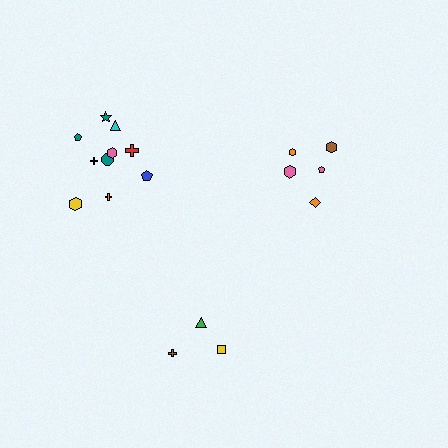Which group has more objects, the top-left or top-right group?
The top-left group.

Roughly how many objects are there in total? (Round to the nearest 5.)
Roughly 20 objects in total.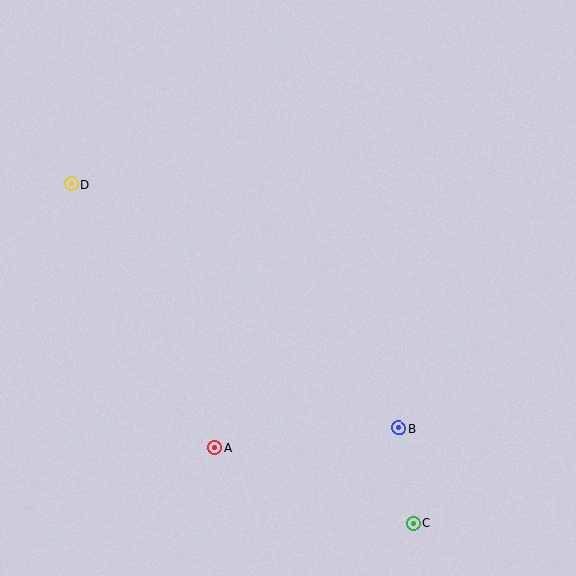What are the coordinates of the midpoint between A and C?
The midpoint between A and C is at (314, 485).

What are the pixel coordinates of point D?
Point D is at (71, 184).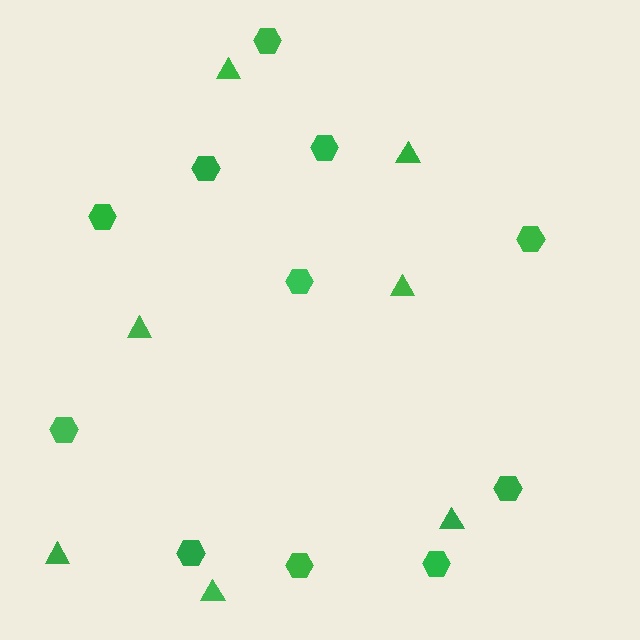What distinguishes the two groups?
There are 2 groups: one group of triangles (7) and one group of hexagons (11).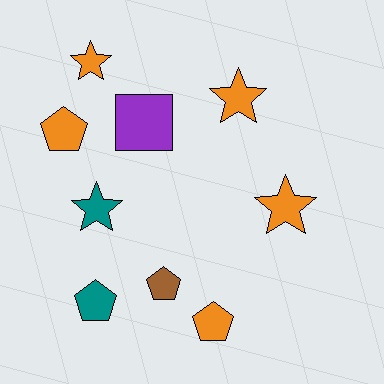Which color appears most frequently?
Orange, with 5 objects.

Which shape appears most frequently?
Star, with 4 objects.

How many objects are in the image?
There are 9 objects.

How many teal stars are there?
There is 1 teal star.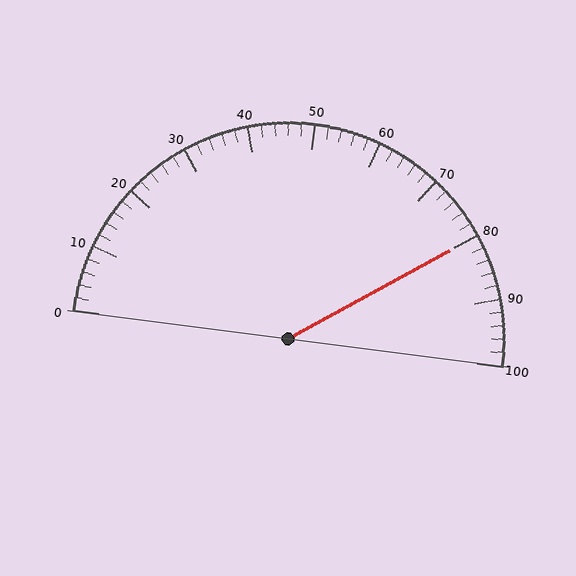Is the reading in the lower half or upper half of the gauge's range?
The reading is in the upper half of the range (0 to 100).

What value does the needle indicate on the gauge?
The needle indicates approximately 80.